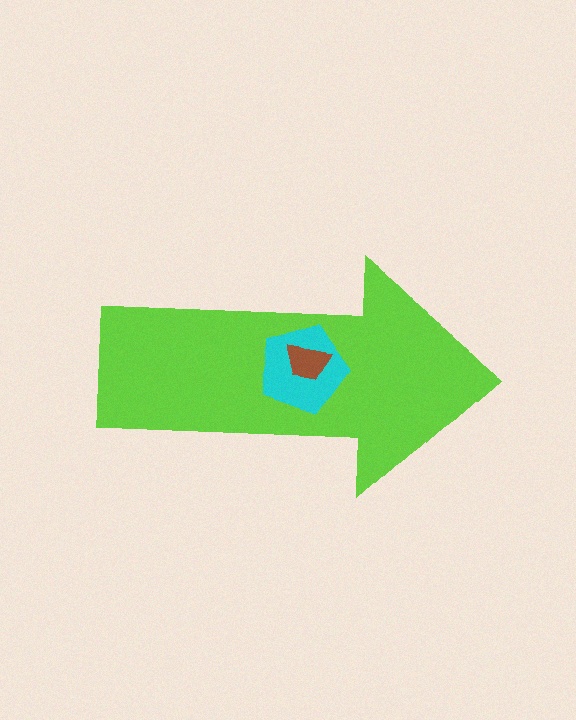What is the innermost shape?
The brown trapezoid.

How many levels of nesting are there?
3.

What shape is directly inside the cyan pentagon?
The brown trapezoid.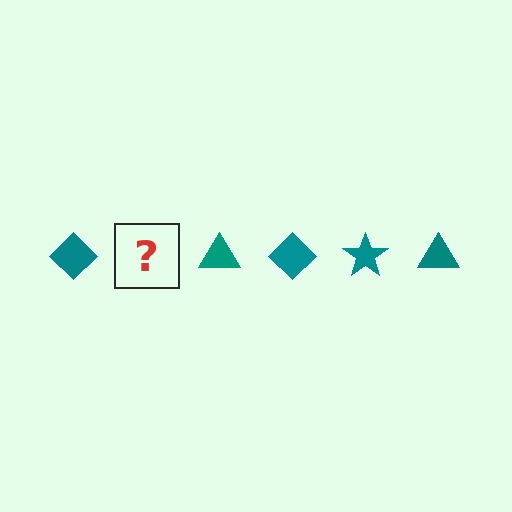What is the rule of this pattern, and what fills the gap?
The rule is that the pattern cycles through diamond, star, triangle shapes in teal. The gap should be filled with a teal star.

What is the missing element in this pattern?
The missing element is a teal star.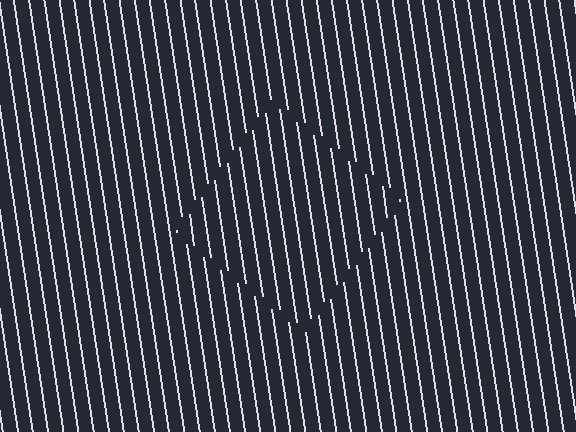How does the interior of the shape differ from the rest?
The interior of the shape contains the same grating, shifted by half a period — the contour is defined by the phase discontinuity where line-ends from the inner and outer gratings abut.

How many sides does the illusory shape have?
4 sides — the line-ends trace a square.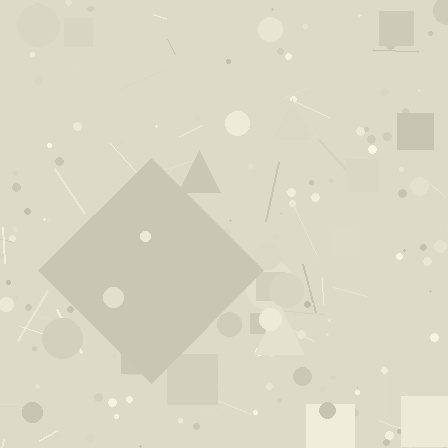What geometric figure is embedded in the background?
A diamond is embedded in the background.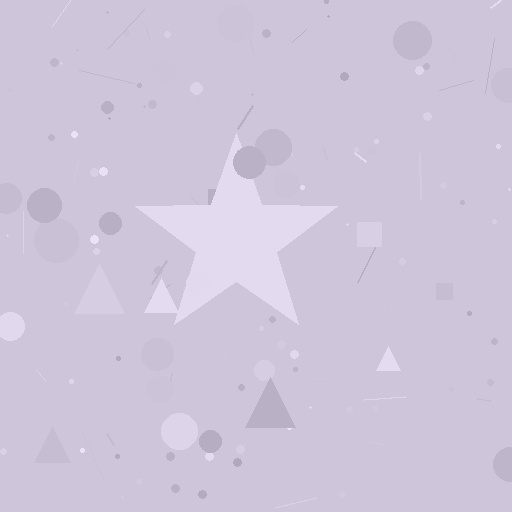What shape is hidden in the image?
A star is hidden in the image.